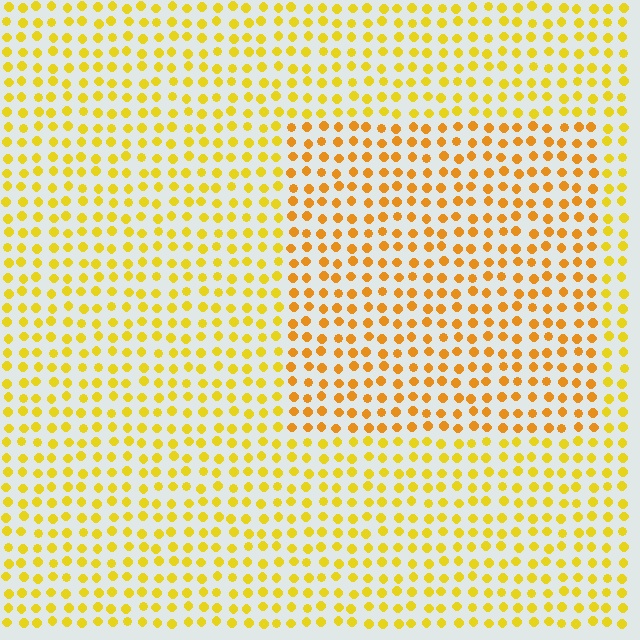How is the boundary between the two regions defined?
The boundary is defined purely by a slight shift in hue (about 20 degrees). Spacing, size, and orientation are identical on both sides.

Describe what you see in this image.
The image is filled with small yellow elements in a uniform arrangement. A rectangle-shaped region is visible where the elements are tinted to a slightly different hue, forming a subtle color boundary.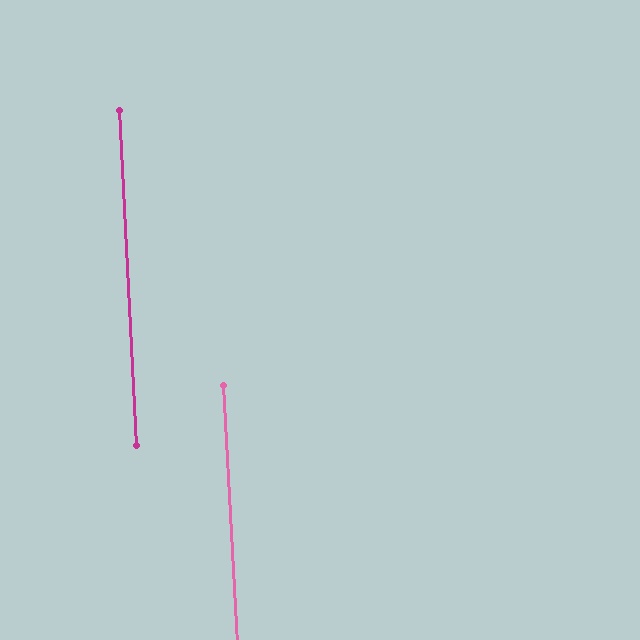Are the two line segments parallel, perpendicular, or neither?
Parallel — their directions differ by only 0.2°.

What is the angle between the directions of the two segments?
Approximately 0 degrees.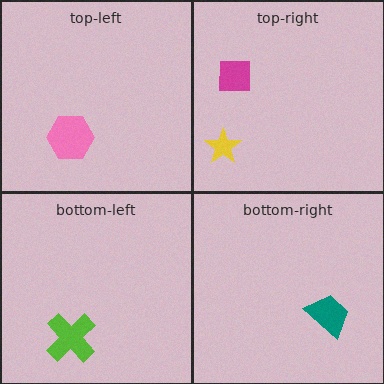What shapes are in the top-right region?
The yellow star, the magenta square.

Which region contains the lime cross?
The bottom-left region.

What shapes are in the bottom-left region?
The lime cross.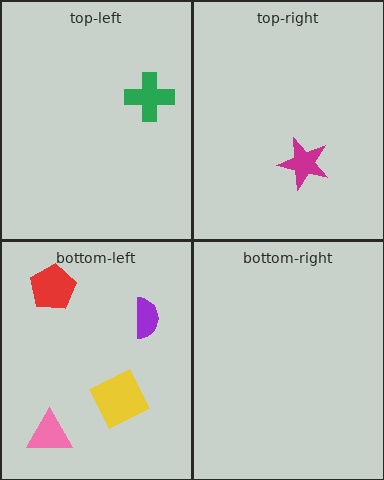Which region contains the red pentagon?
The bottom-left region.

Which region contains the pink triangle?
The bottom-left region.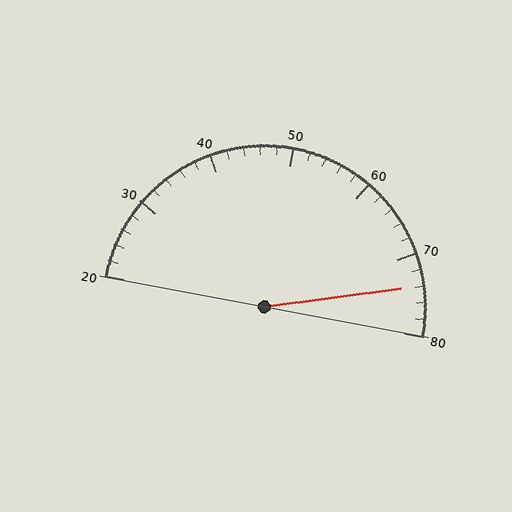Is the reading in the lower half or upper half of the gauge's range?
The reading is in the upper half of the range (20 to 80).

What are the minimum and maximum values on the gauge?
The gauge ranges from 20 to 80.